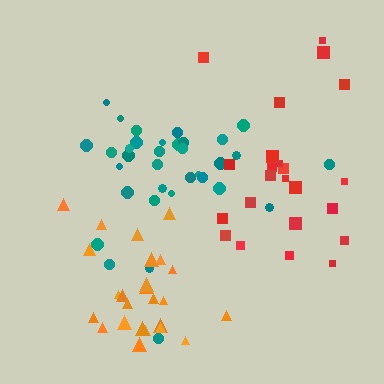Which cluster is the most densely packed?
Orange.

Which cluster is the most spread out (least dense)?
Red.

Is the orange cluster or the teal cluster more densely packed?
Orange.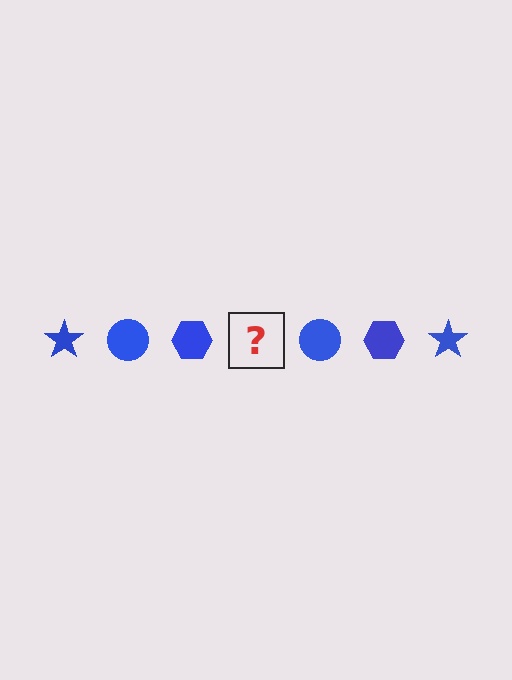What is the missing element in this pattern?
The missing element is a blue star.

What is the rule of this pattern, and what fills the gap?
The rule is that the pattern cycles through star, circle, hexagon shapes in blue. The gap should be filled with a blue star.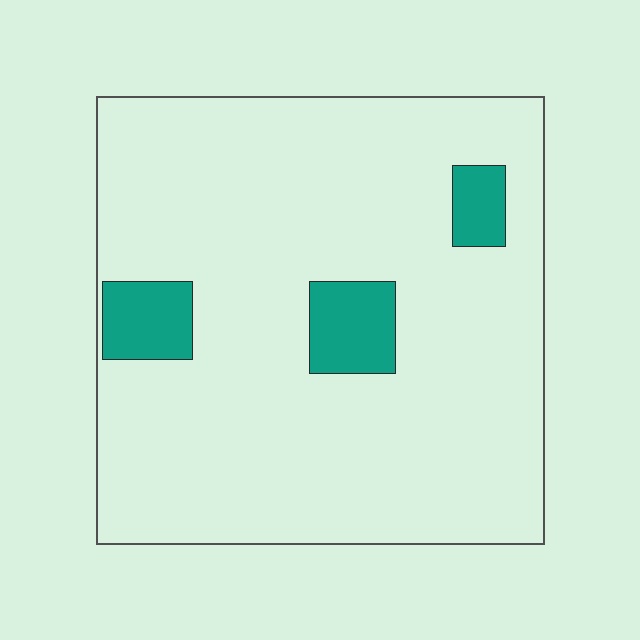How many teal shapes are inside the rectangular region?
3.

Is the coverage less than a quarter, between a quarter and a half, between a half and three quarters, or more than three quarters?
Less than a quarter.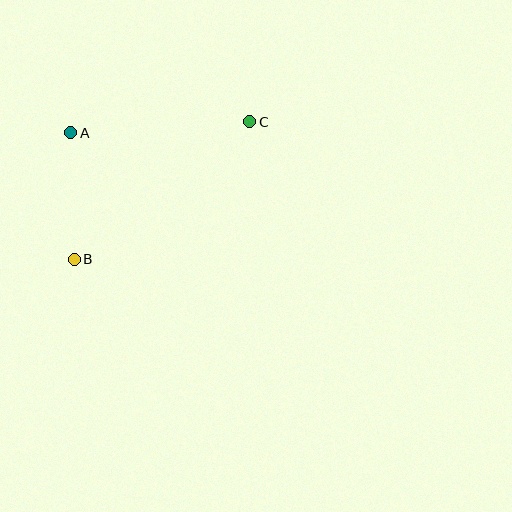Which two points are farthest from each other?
Points B and C are farthest from each other.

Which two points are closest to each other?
Points A and B are closest to each other.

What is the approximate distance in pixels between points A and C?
The distance between A and C is approximately 179 pixels.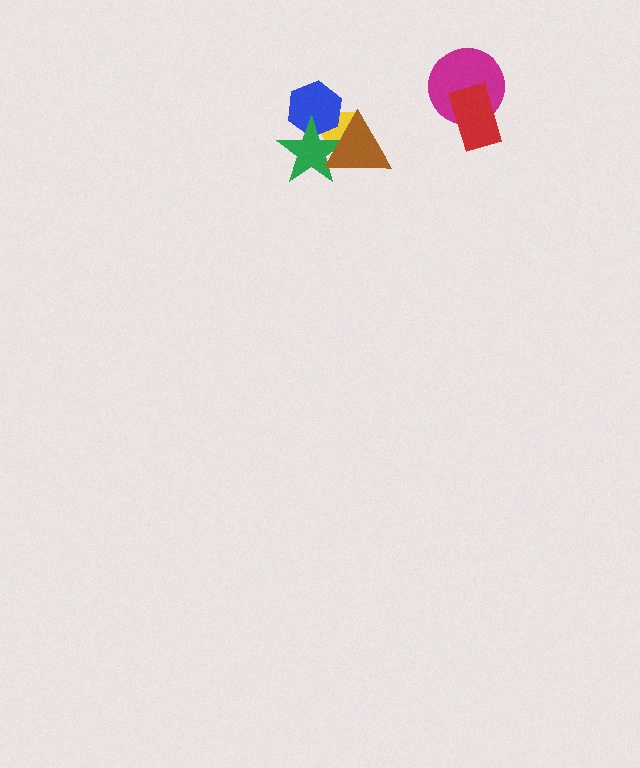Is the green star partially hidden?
Yes, it is partially covered by another shape.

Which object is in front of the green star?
The brown triangle is in front of the green star.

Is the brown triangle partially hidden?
No, no other shape covers it.